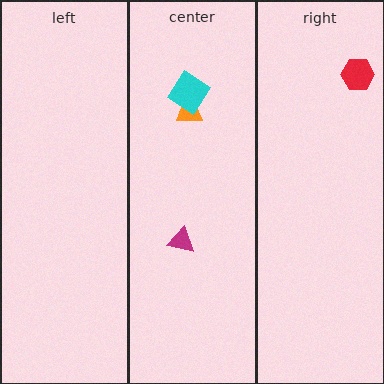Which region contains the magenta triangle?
The center region.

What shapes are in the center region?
The orange trapezoid, the magenta triangle, the cyan diamond.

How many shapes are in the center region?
3.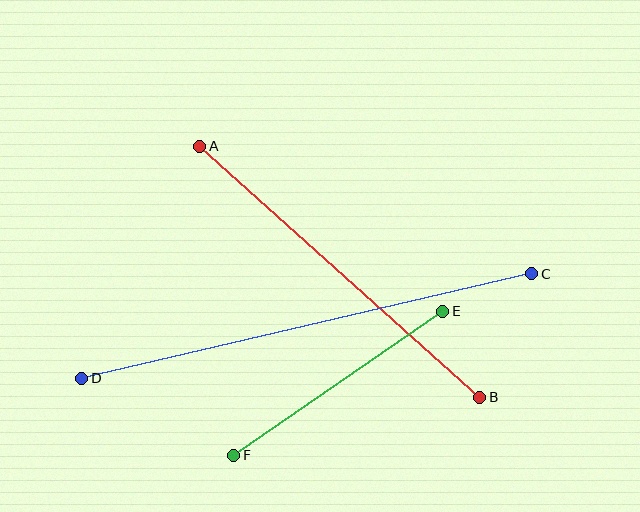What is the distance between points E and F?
The distance is approximately 254 pixels.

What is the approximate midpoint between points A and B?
The midpoint is at approximately (340, 272) pixels.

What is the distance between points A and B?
The distance is approximately 376 pixels.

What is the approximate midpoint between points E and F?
The midpoint is at approximately (338, 383) pixels.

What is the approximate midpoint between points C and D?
The midpoint is at approximately (307, 326) pixels.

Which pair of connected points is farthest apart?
Points C and D are farthest apart.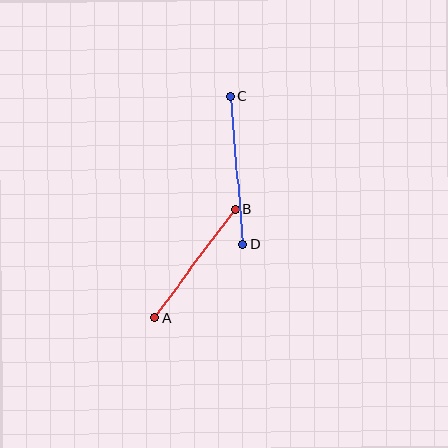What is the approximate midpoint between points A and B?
The midpoint is at approximately (195, 263) pixels.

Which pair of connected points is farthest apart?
Points C and D are farthest apart.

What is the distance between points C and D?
The distance is approximately 149 pixels.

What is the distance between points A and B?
The distance is approximately 135 pixels.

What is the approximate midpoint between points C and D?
The midpoint is at approximately (236, 170) pixels.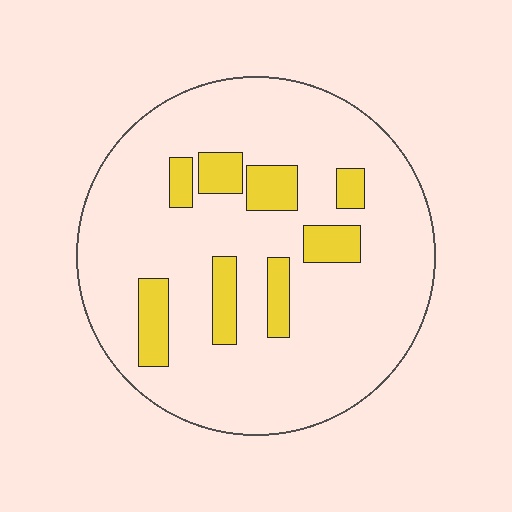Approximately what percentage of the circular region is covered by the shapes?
Approximately 15%.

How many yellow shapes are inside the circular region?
8.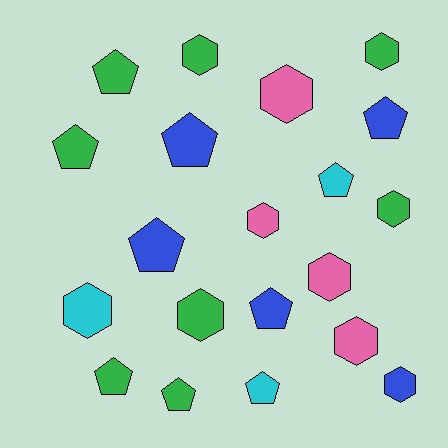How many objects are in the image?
There are 20 objects.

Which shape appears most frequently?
Pentagon, with 10 objects.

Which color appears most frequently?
Green, with 8 objects.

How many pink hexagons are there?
There are 4 pink hexagons.